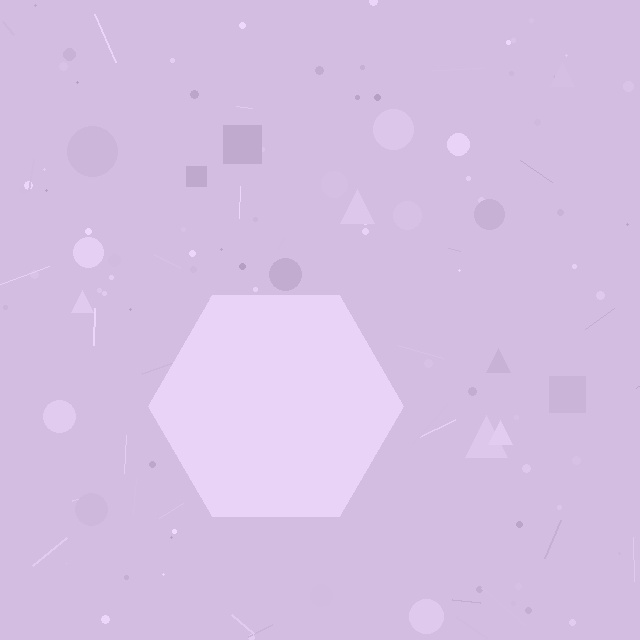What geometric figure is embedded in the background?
A hexagon is embedded in the background.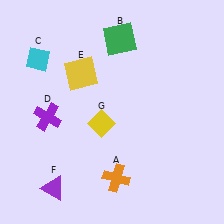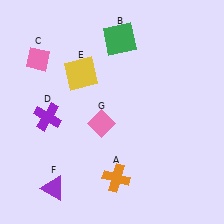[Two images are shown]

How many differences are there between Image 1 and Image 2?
There are 2 differences between the two images.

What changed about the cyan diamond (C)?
In Image 1, C is cyan. In Image 2, it changed to pink.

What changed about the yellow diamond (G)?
In Image 1, G is yellow. In Image 2, it changed to pink.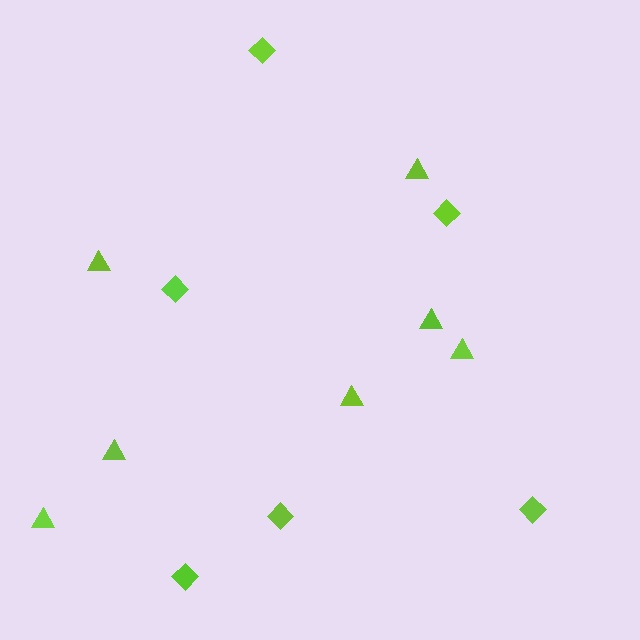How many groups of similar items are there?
There are 2 groups: one group of diamonds (6) and one group of triangles (7).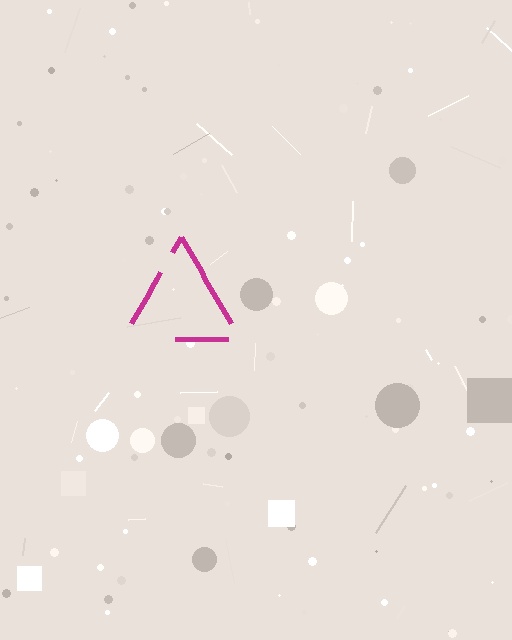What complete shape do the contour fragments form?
The contour fragments form a triangle.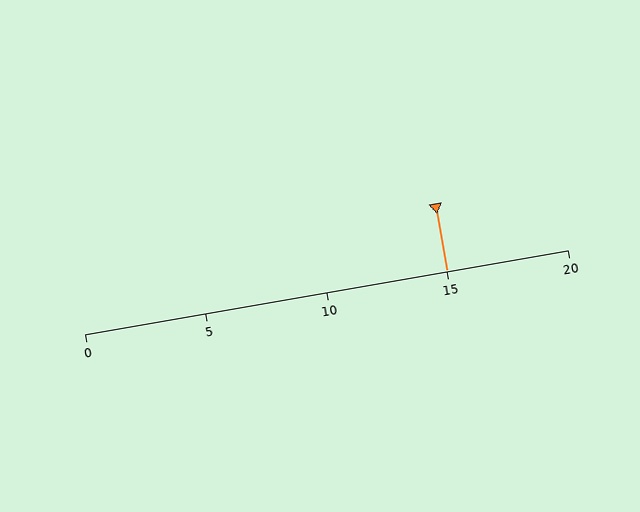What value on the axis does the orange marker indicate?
The marker indicates approximately 15.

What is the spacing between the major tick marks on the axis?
The major ticks are spaced 5 apart.